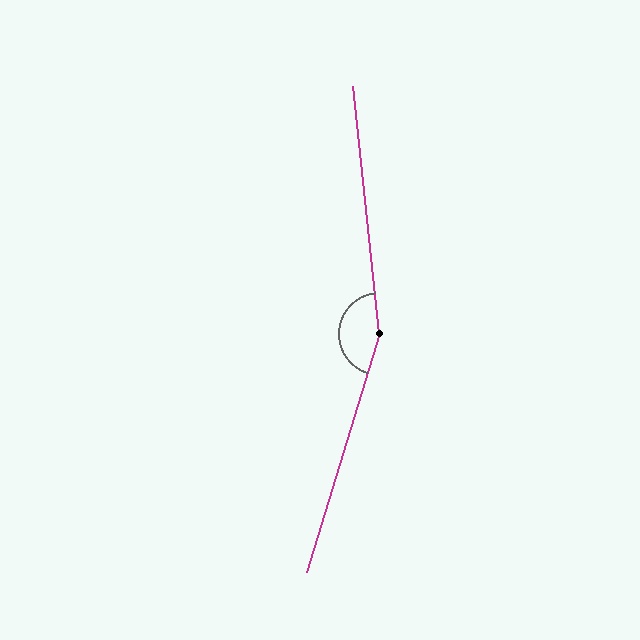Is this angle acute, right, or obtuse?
It is obtuse.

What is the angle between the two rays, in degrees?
Approximately 157 degrees.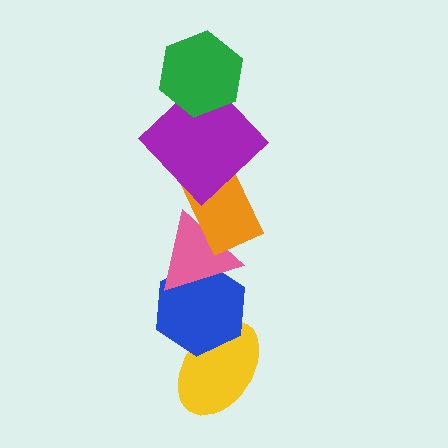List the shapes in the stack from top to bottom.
From top to bottom: the green hexagon, the purple diamond, the orange rectangle, the pink triangle, the blue hexagon, the yellow ellipse.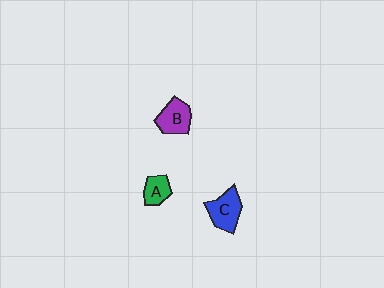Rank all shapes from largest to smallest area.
From largest to smallest: C (blue), B (purple), A (green).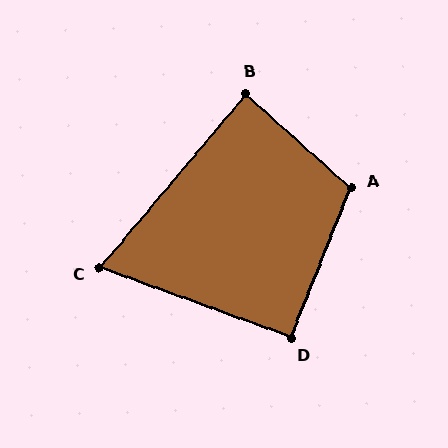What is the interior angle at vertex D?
Approximately 92 degrees (approximately right).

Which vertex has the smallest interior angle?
C, at approximately 70 degrees.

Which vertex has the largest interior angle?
A, at approximately 110 degrees.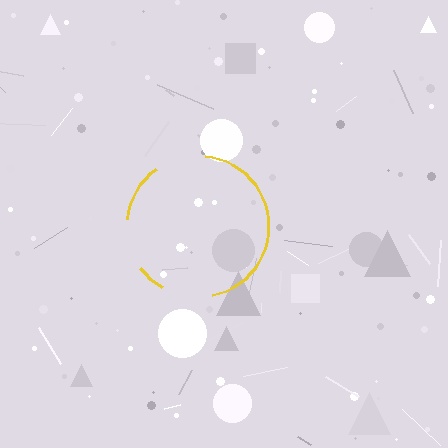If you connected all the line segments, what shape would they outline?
They would outline a circle.